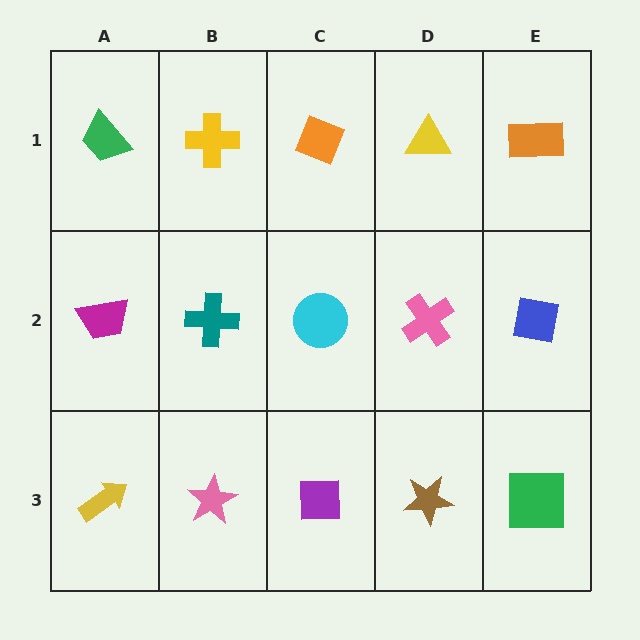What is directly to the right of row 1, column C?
A yellow triangle.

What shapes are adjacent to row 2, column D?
A yellow triangle (row 1, column D), a brown star (row 3, column D), a cyan circle (row 2, column C), a blue square (row 2, column E).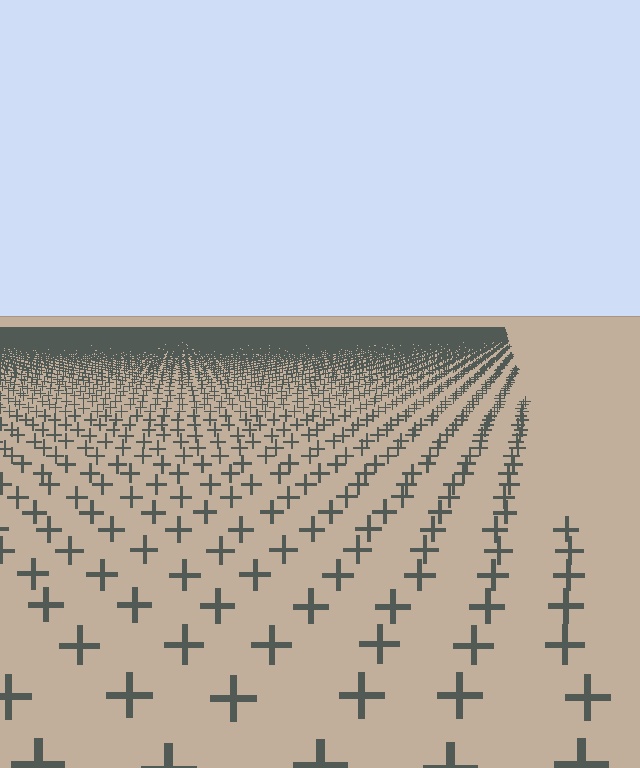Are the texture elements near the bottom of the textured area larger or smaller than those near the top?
Larger. Near the bottom, elements are closer to the viewer and appear at a bigger on-screen size.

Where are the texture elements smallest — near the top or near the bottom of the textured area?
Near the top.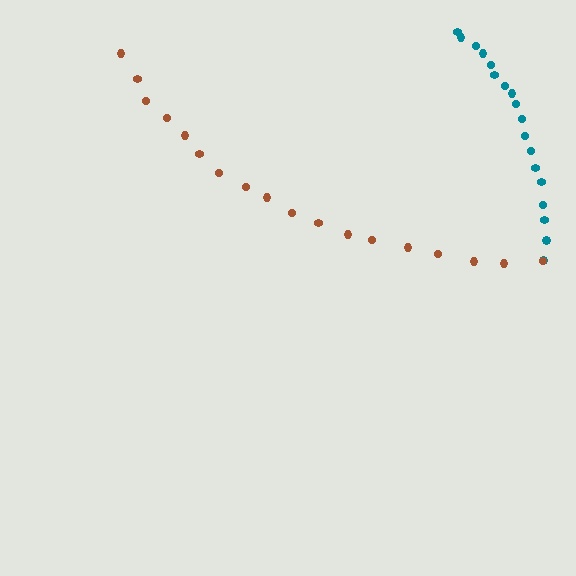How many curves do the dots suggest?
There are 2 distinct paths.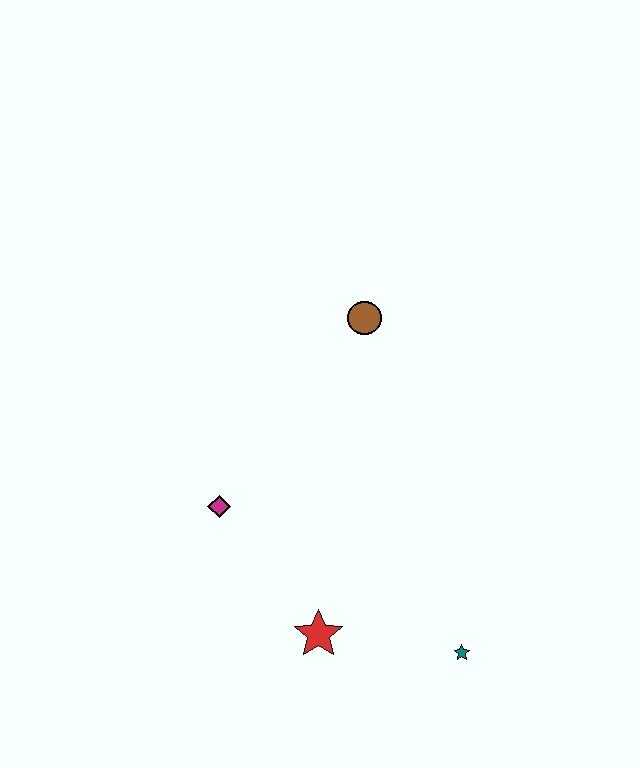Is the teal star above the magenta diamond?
No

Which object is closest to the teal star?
The red star is closest to the teal star.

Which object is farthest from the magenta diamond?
The teal star is farthest from the magenta diamond.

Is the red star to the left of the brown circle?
Yes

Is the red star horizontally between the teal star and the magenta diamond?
Yes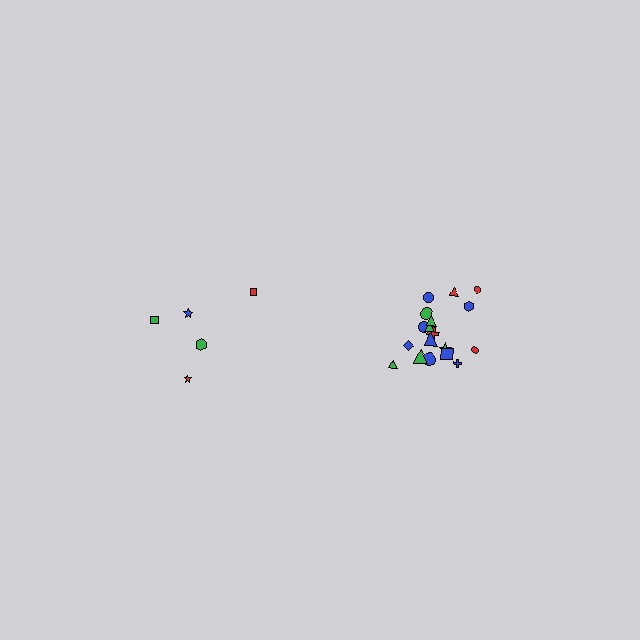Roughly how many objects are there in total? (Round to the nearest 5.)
Roughly 25 objects in total.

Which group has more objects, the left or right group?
The right group.